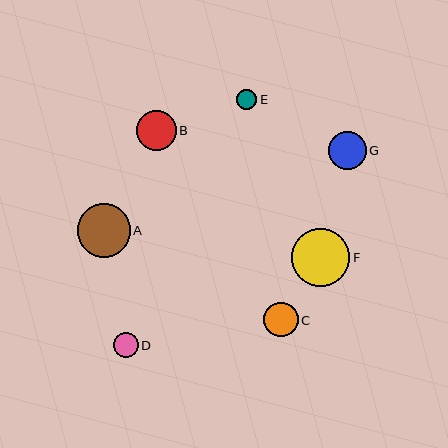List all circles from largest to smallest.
From largest to smallest: F, A, B, G, C, D, E.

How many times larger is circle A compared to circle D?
Circle A is approximately 2.2 times the size of circle D.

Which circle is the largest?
Circle F is the largest with a size of approximately 58 pixels.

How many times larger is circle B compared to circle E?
Circle B is approximately 2.0 times the size of circle E.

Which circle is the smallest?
Circle E is the smallest with a size of approximately 20 pixels.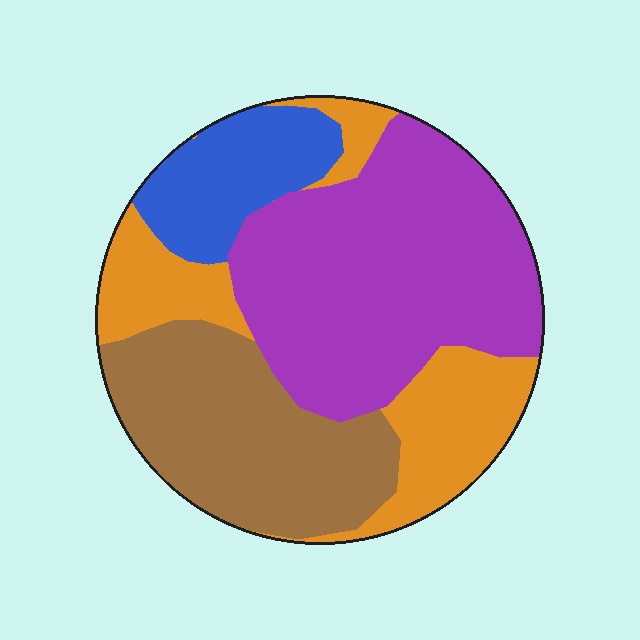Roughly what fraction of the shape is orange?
Orange covers 22% of the shape.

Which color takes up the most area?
Purple, at roughly 40%.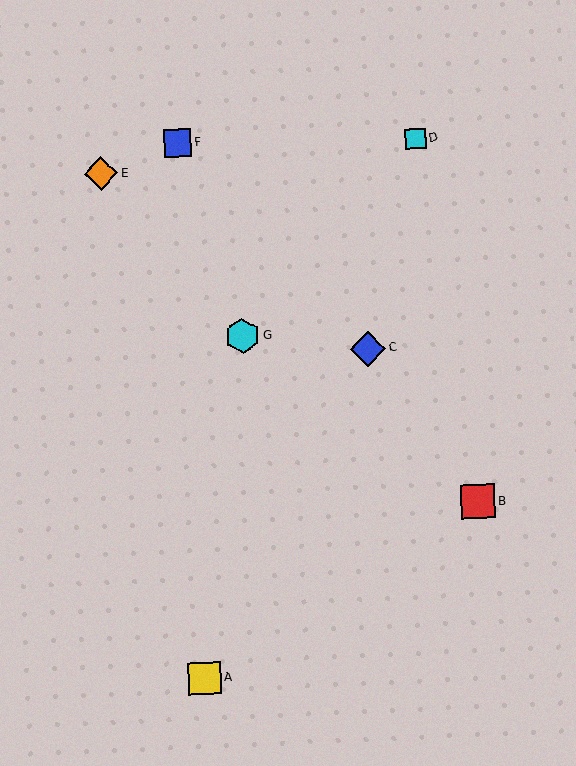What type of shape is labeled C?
Shape C is a blue diamond.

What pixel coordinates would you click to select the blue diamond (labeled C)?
Click at (368, 349) to select the blue diamond C.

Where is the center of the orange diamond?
The center of the orange diamond is at (101, 173).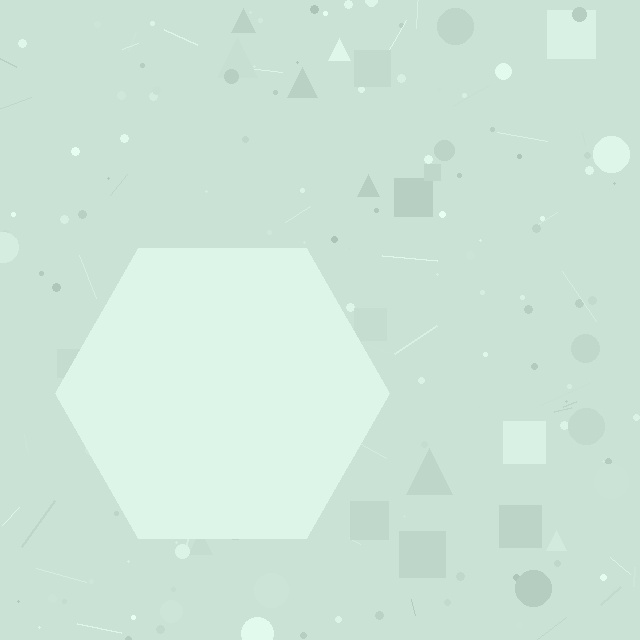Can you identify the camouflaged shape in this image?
The camouflaged shape is a hexagon.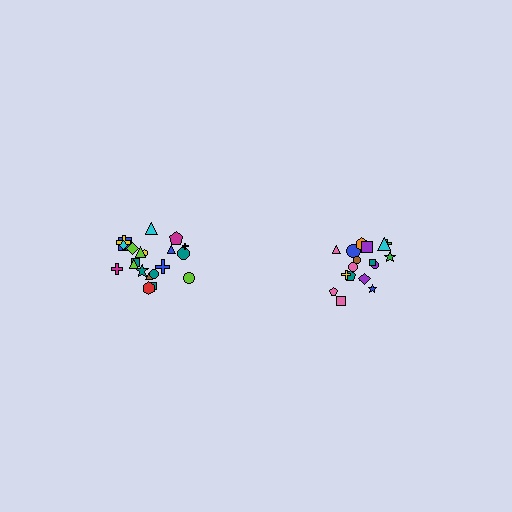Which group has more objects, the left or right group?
The left group.